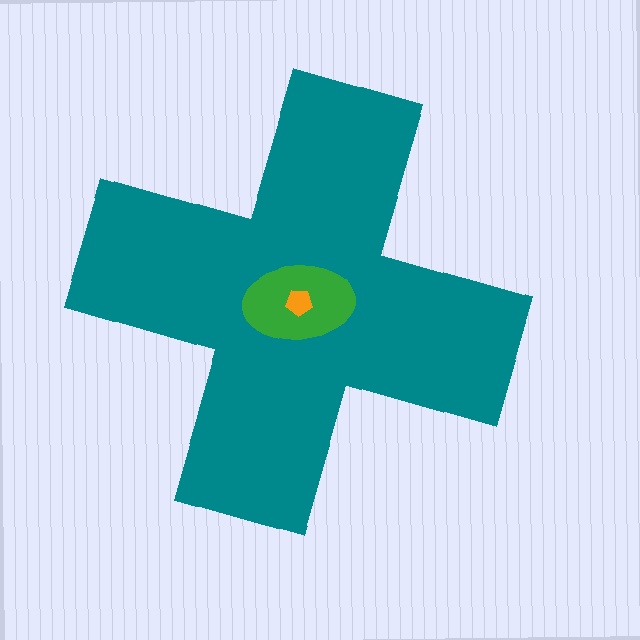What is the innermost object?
The orange pentagon.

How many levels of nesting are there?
3.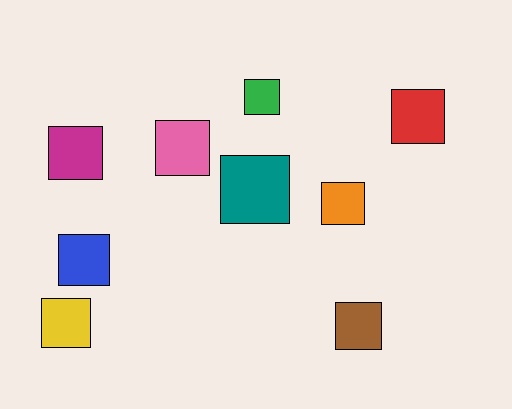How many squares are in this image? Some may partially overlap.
There are 9 squares.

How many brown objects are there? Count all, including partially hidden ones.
There is 1 brown object.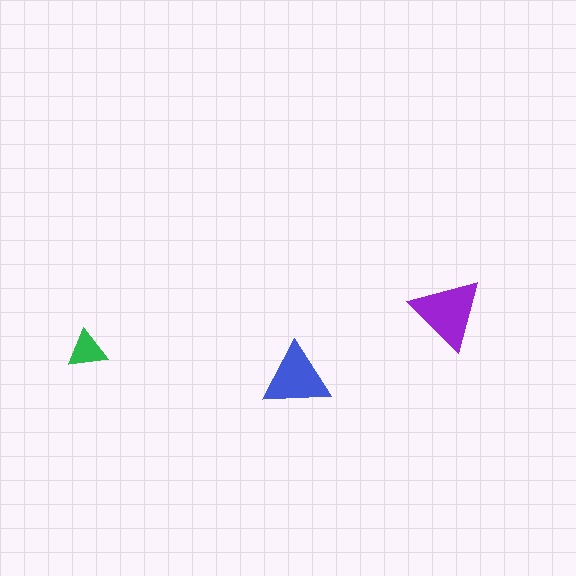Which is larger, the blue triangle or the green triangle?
The blue one.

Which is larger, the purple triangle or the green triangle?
The purple one.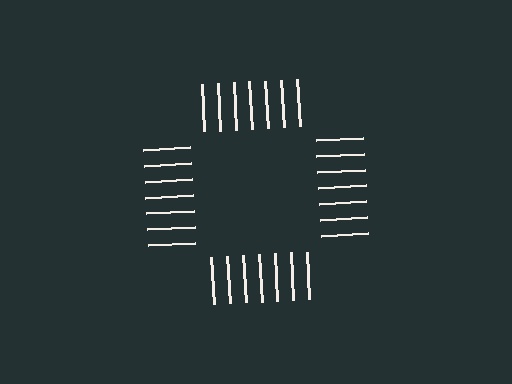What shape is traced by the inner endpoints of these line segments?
An illusory square — the line segments terminate on its edges but no continuous stroke is drawn.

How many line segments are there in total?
28 — 7 along each of the 4 edges.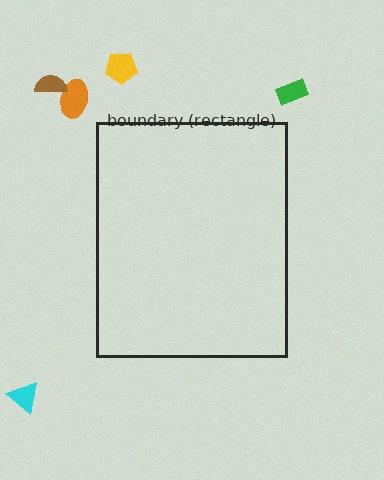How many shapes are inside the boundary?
0 inside, 5 outside.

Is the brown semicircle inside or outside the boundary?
Outside.